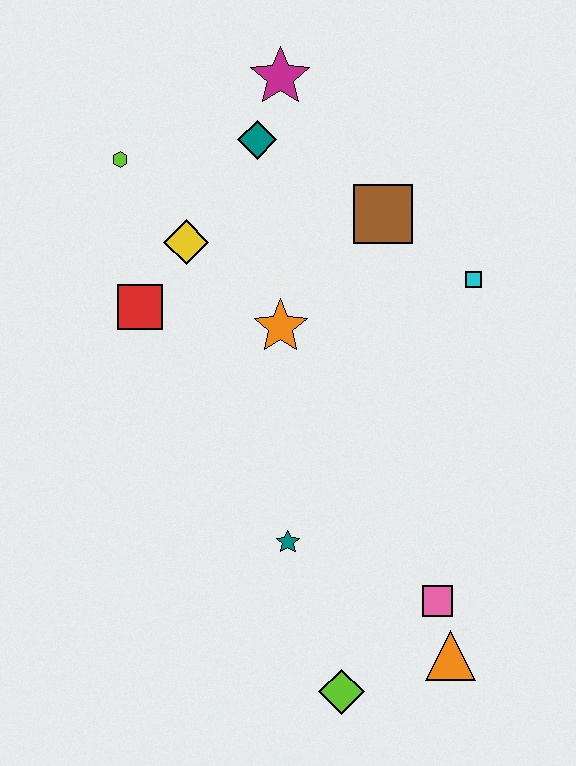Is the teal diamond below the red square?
No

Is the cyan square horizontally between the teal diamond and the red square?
No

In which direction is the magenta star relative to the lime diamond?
The magenta star is above the lime diamond.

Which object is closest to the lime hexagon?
The yellow diamond is closest to the lime hexagon.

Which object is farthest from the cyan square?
The lime diamond is farthest from the cyan square.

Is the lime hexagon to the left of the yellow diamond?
Yes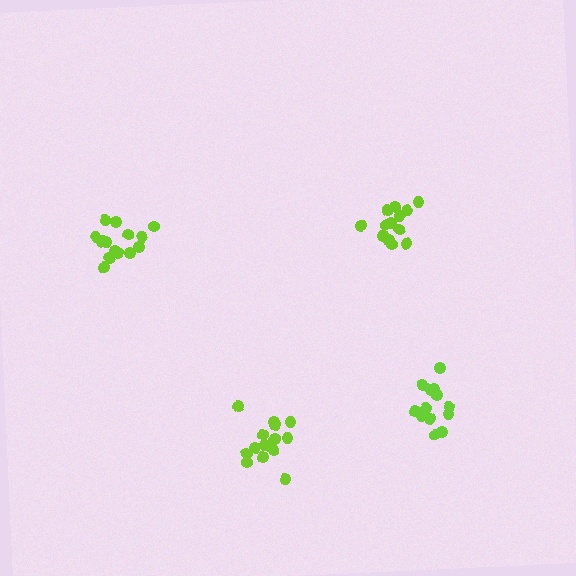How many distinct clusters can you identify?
There are 4 distinct clusters.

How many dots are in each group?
Group 1: 15 dots, Group 2: 13 dots, Group 3: 15 dots, Group 4: 15 dots (58 total).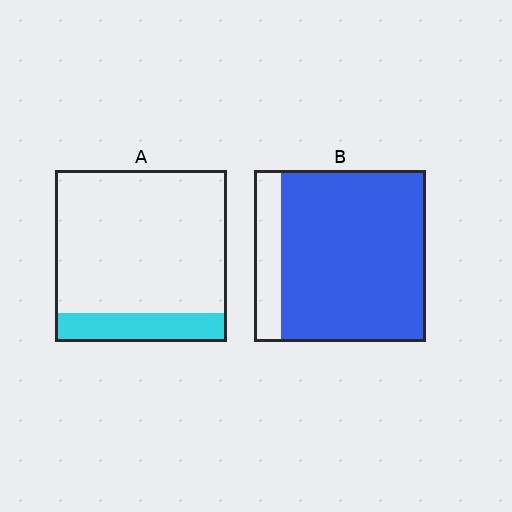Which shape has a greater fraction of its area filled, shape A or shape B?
Shape B.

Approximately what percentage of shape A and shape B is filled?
A is approximately 15% and B is approximately 85%.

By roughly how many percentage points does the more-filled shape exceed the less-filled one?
By roughly 65 percentage points (B over A).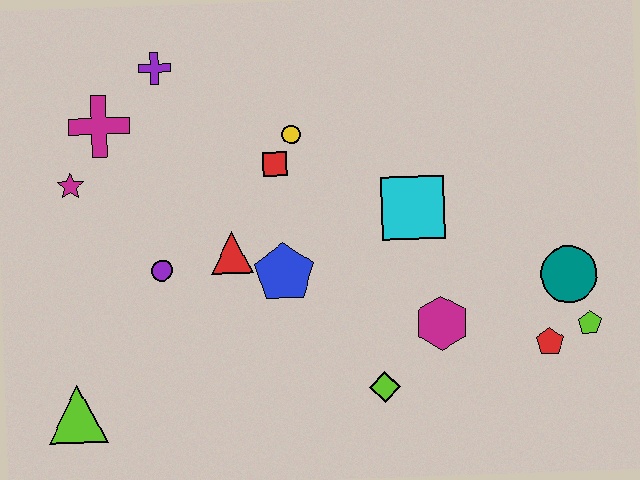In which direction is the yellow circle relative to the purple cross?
The yellow circle is to the right of the purple cross.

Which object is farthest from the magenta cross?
The lime pentagon is farthest from the magenta cross.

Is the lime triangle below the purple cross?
Yes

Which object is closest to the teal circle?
The lime pentagon is closest to the teal circle.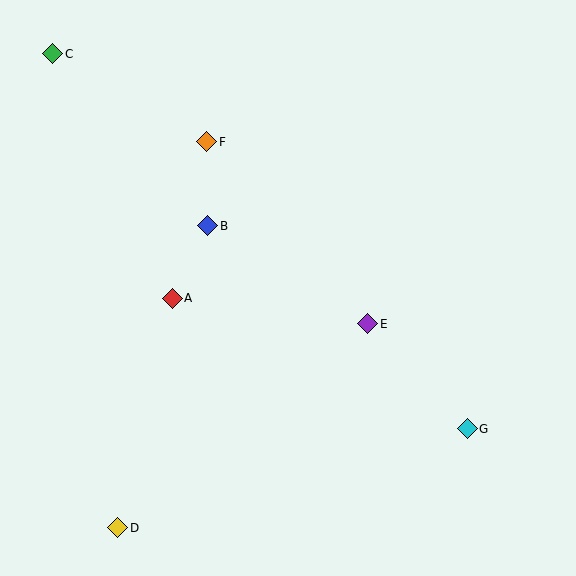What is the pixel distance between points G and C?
The distance between G and C is 559 pixels.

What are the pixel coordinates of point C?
Point C is at (53, 54).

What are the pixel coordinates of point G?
Point G is at (467, 429).